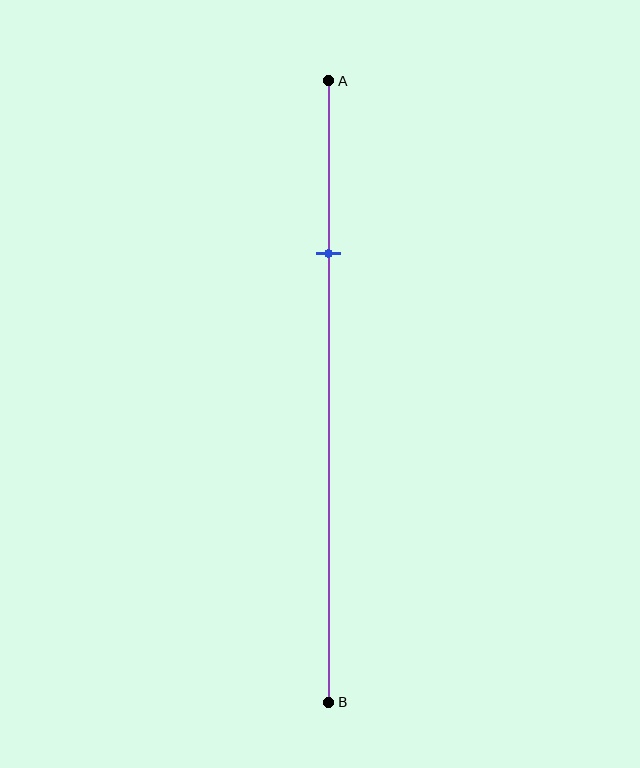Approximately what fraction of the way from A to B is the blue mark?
The blue mark is approximately 30% of the way from A to B.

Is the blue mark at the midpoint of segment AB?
No, the mark is at about 30% from A, not at the 50% midpoint.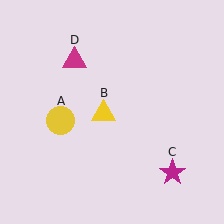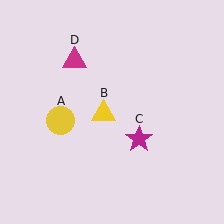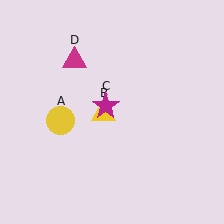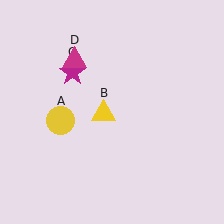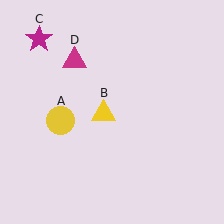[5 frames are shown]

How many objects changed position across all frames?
1 object changed position: magenta star (object C).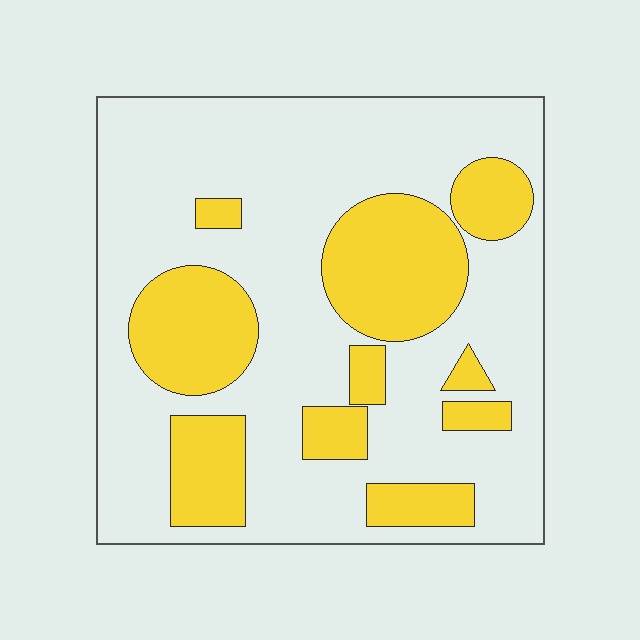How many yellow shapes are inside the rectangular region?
10.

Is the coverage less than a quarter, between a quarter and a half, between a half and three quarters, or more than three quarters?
Between a quarter and a half.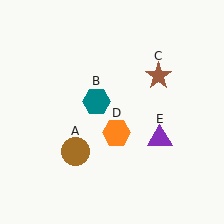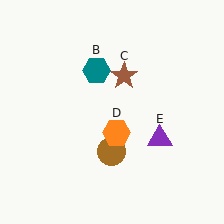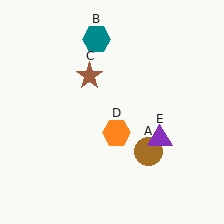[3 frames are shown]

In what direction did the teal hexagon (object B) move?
The teal hexagon (object B) moved up.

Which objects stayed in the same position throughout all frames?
Orange hexagon (object D) and purple triangle (object E) remained stationary.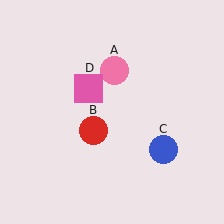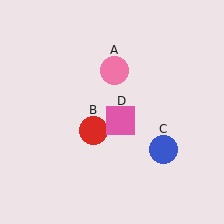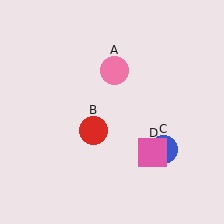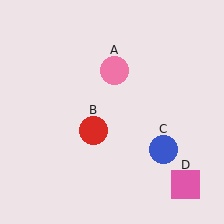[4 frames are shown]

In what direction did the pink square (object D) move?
The pink square (object D) moved down and to the right.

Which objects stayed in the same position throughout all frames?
Pink circle (object A) and red circle (object B) and blue circle (object C) remained stationary.